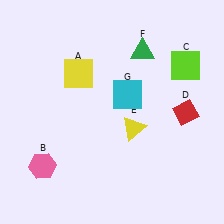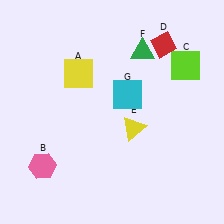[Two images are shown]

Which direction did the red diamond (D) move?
The red diamond (D) moved up.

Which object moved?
The red diamond (D) moved up.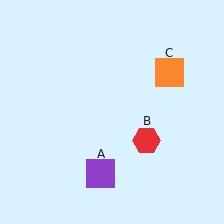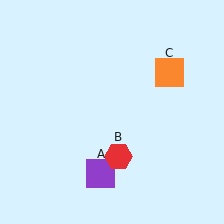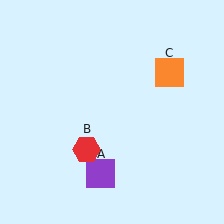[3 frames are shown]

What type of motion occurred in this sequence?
The red hexagon (object B) rotated clockwise around the center of the scene.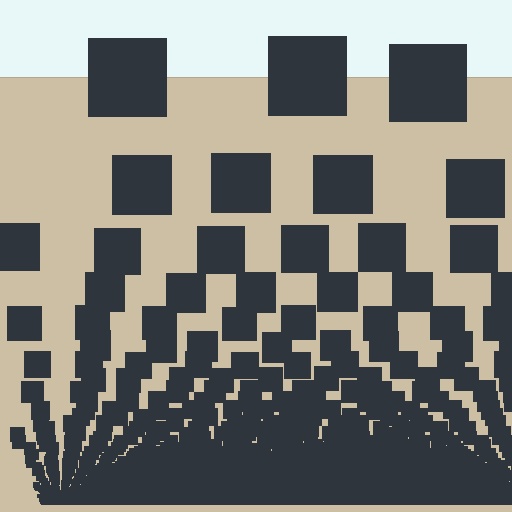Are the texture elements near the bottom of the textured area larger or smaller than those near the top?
Smaller. The gradient is inverted — elements near the bottom are smaller and denser.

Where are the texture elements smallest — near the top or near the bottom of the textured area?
Near the bottom.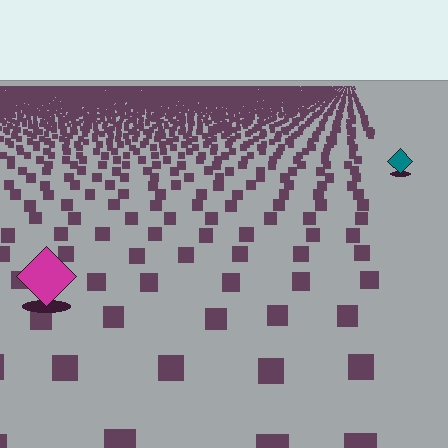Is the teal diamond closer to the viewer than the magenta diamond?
No. The magenta diamond is closer — you can tell from the texture gradient: the ground texture is coarser near it.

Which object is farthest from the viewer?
The teal diamond is farthest from the viewer. It appears smaller and the ground texture around it is denser.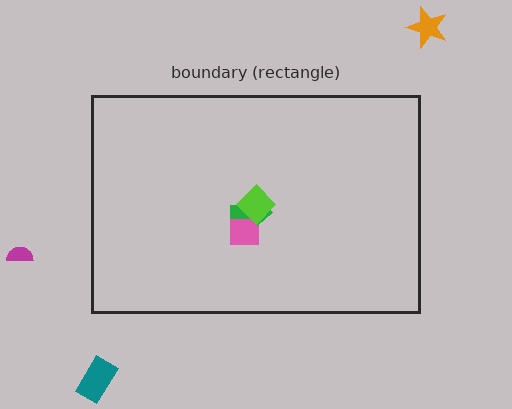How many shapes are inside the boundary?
3 inside, 3 outside.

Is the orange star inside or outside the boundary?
Outside.